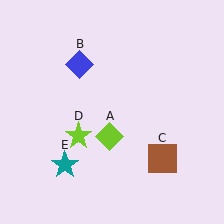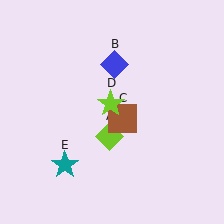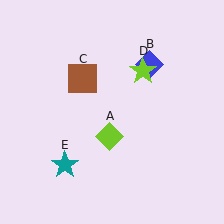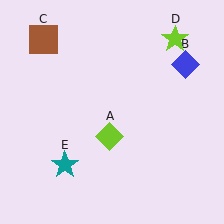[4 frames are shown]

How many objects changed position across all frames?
3 objects changed position: blue diamond (object B), brown square (object C), lime star (object D).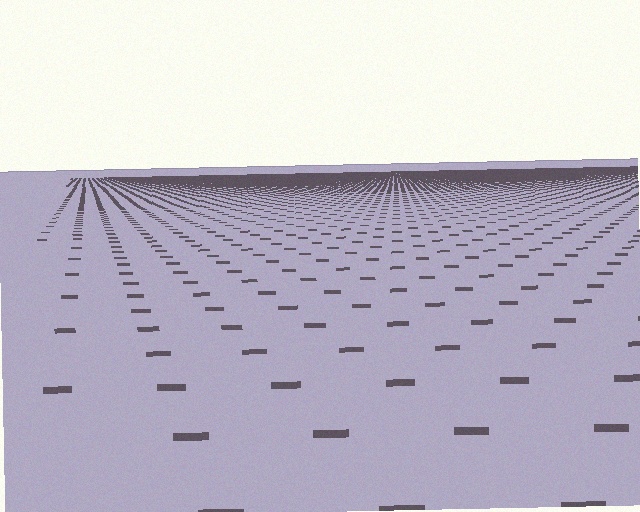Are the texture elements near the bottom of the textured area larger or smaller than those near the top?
Larger. Near the bottom, elements are closer to the viewer and appear at a bigger on-screen size.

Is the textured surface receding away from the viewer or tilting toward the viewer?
The surface is receding away from the viewer. Texture elements get smaller and denser toward the top.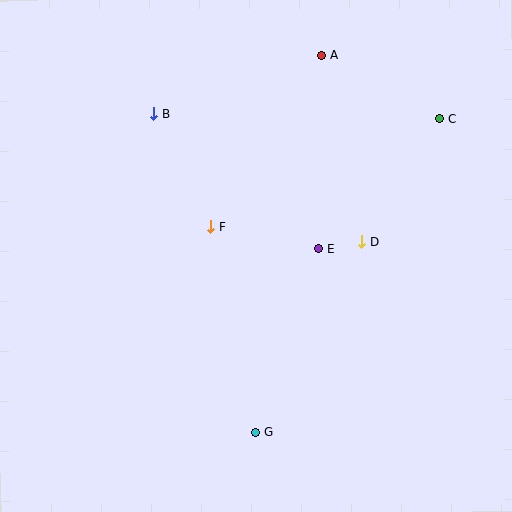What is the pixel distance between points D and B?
The distance between D and B is 244 pixels.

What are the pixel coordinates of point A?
Point A is at (322, 55).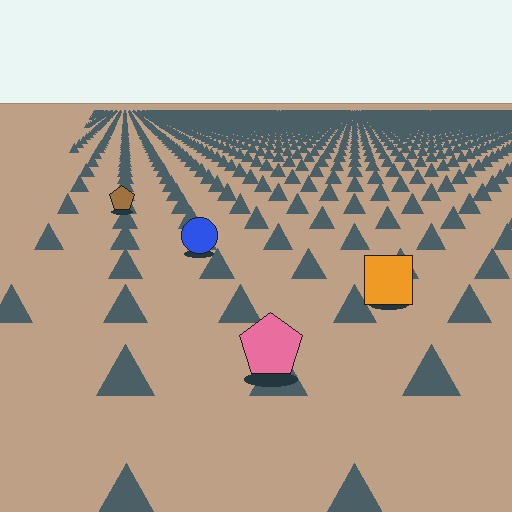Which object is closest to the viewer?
The pink pentagon is closest. The texture marks near it are larger and more spread out.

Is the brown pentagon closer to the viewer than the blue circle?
No. The blue circle is closer — you can tell from the texture gradient: the ground texture is coarser near it.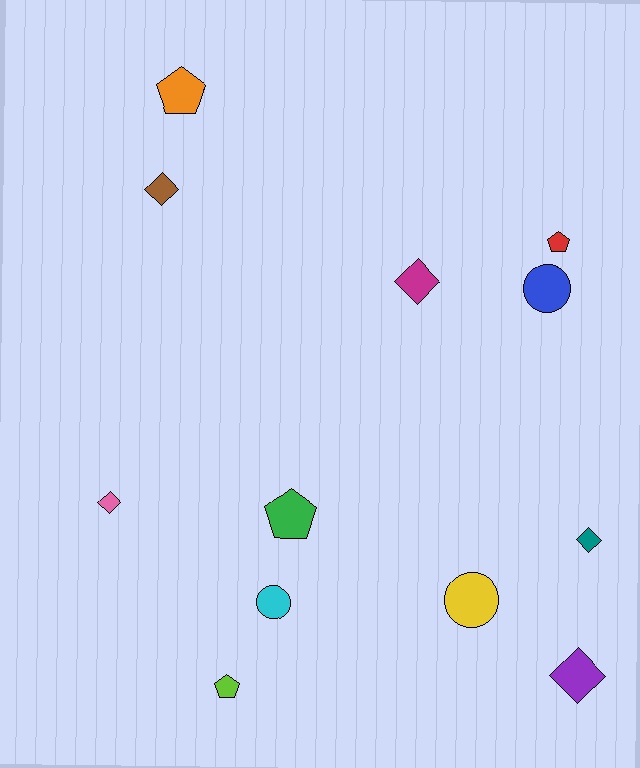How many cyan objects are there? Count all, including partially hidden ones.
There is 1 cyan object.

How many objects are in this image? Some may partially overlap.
There are 12 objects.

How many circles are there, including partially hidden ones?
There are 3 circles.